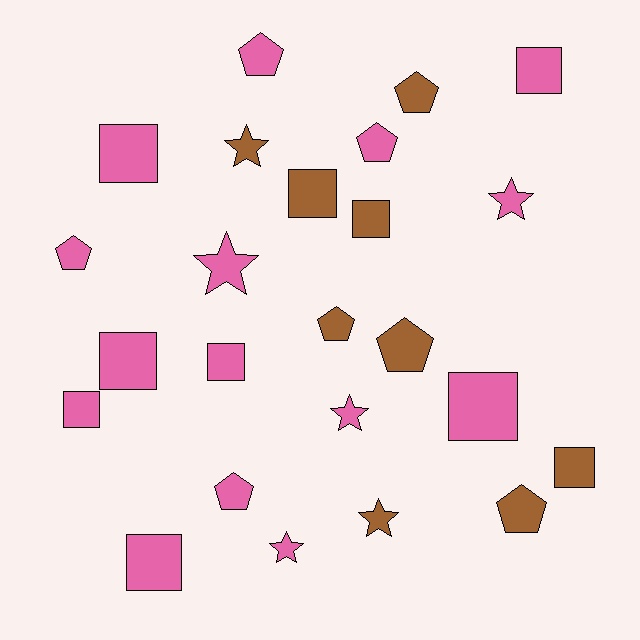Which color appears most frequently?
Pink, with 15 objects.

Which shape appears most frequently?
Square, with 10 objects.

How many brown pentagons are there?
There are 4 brown pentagons.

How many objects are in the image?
There are 24 objects.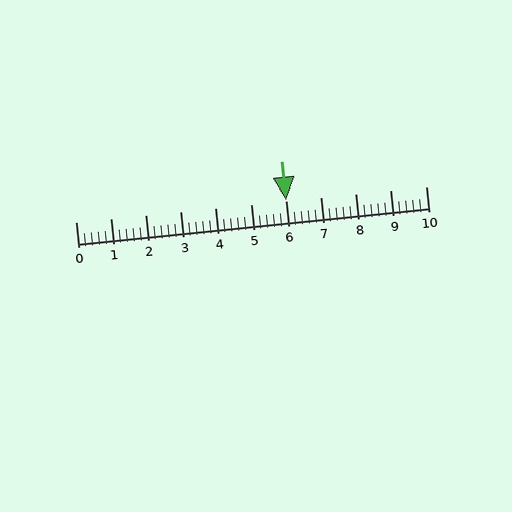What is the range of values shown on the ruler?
The ruler shows values from 0 to 10.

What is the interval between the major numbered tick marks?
The major tick marks are spaced 1 units apart.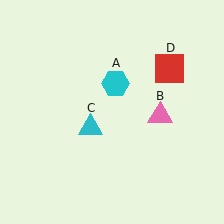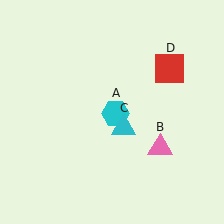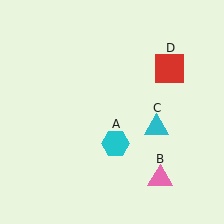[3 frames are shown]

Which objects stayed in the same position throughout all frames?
Red square (object D) remained stationary.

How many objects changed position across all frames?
3 objects changed position: cyan hexagon (object A), pink triangle (object B), cyan triangle (object C).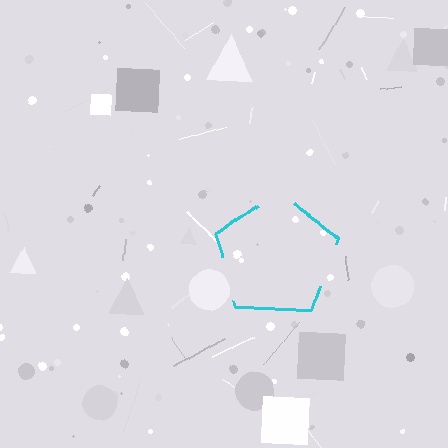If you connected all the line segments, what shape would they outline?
They would outline a pentagon.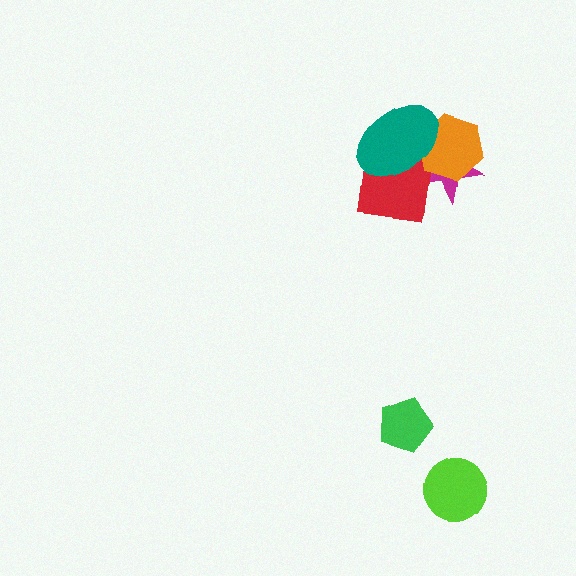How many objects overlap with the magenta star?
3 objects overlap with the magenta star.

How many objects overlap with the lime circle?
0 objects overlap with the lime circle.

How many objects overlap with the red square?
3 objects overlap with the red square.